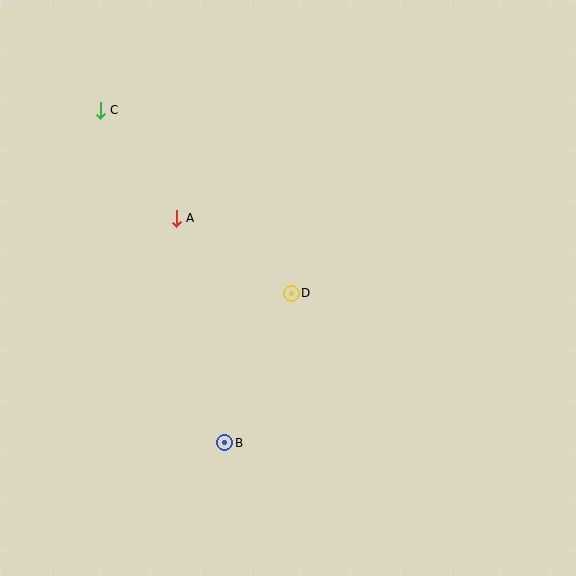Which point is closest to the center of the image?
Point D at (291, 293) is closest to the center.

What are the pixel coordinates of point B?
Point B is at (225, 443).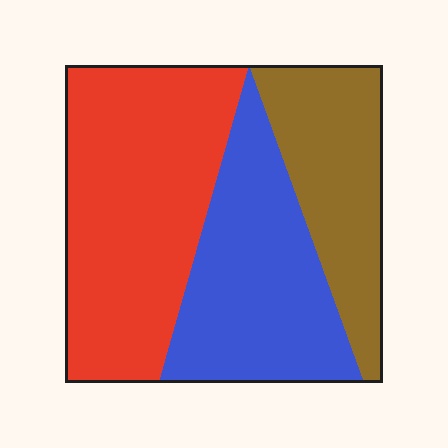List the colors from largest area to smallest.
From largest to smallest: red, blue, brown.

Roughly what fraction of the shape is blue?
Blue takes up between a quarter and a half of the shape.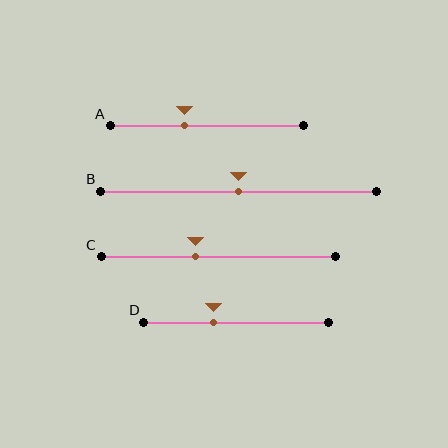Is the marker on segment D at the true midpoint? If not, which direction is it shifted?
No, the marker on segment D is shifted to the left by about 12% of the segment length.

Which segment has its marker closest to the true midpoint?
Segment B has its marker closest to the true midpoint.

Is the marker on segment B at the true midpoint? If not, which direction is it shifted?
Yes, the marker on segment B is at the true midpoint.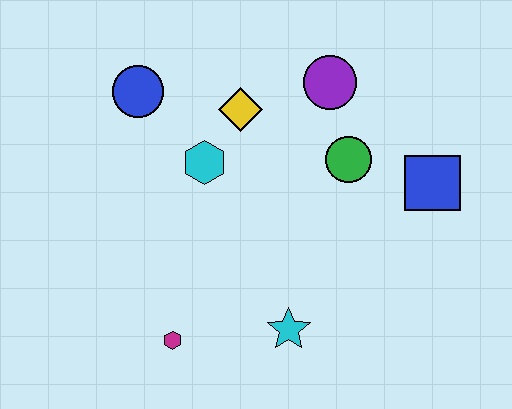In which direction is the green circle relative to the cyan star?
The green circle is above the cyan star.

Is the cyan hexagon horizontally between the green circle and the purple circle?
No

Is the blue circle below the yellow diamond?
No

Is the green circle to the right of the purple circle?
Yes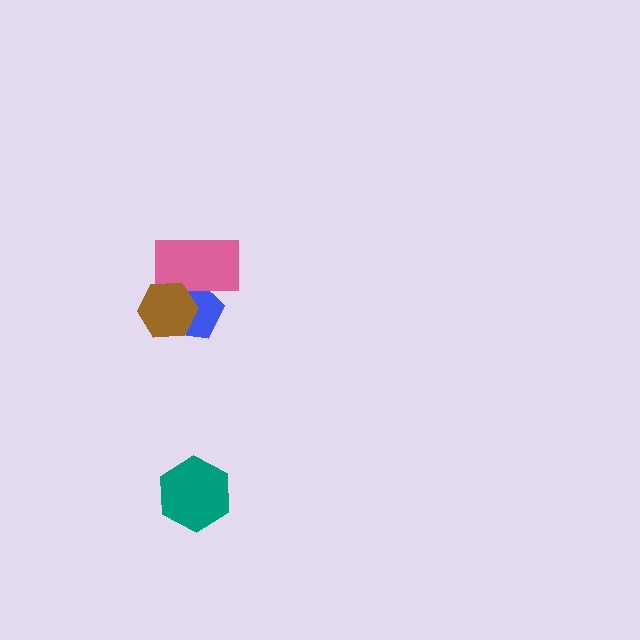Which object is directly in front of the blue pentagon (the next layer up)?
The pink rectangle is directly in front of the blue pentagon.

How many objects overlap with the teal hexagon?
0 objects overlap with the teal hexagon.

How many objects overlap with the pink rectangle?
2 objects overlap with the pink rectangle.